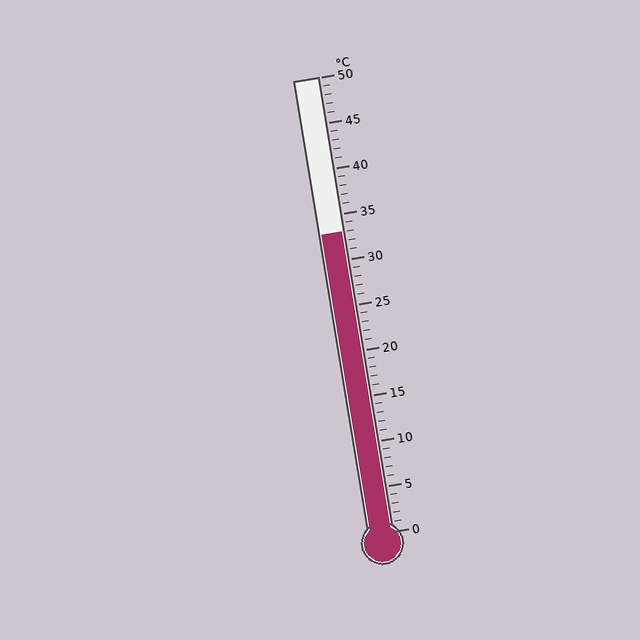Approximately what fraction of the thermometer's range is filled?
The thermometer is filled to approximately 65% of its range.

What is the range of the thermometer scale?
The thermometer scale ranges from 0°C to 50°C.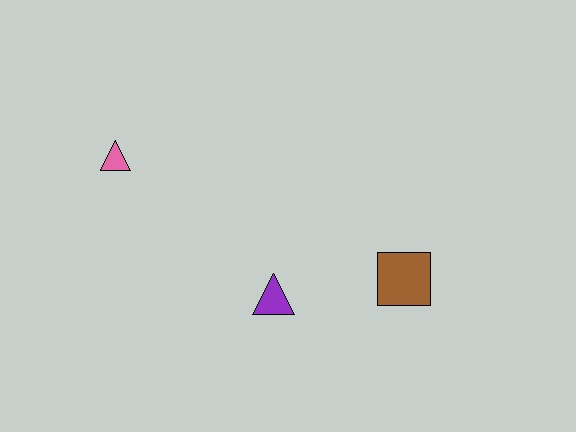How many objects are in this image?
There are 3 objects.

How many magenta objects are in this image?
There are no magenta objects.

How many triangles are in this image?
There are 2 triangles.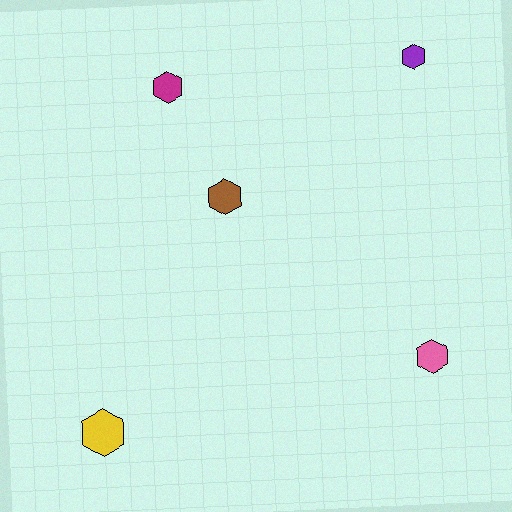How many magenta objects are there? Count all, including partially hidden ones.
There is 1 magenta object.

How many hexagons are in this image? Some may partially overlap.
There are 5 hexagons.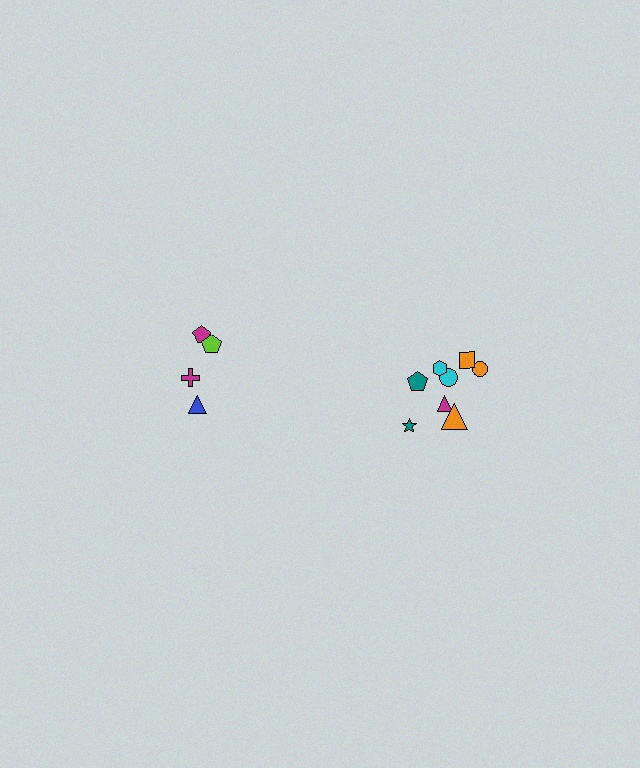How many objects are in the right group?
There are 8 objects.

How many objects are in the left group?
There are 4 objects.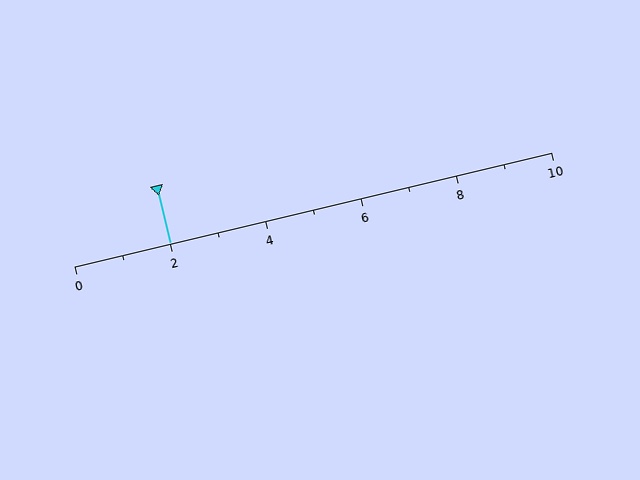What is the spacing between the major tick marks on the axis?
The major ticks are spaced 2 apart.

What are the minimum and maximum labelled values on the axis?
The axis runs from 0 to 10.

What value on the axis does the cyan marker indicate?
The marker indicates approximately 2.